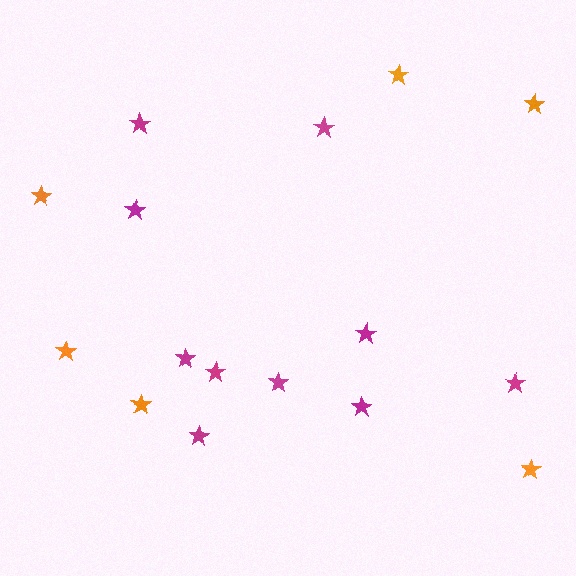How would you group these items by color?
There are 2 groups: one group of magenta stars (10) and one group of orange stars (6).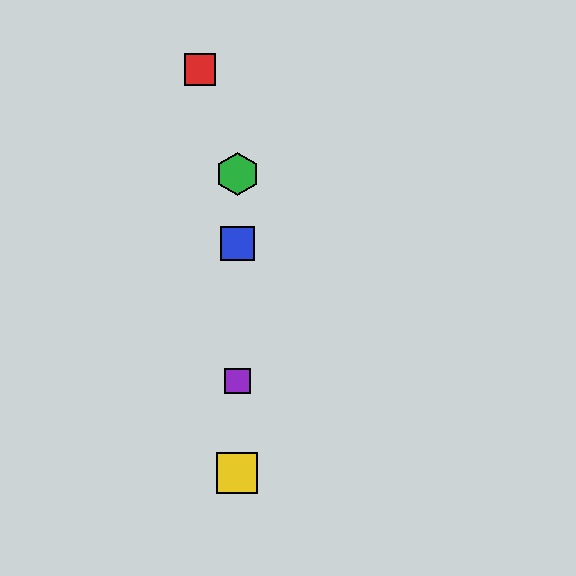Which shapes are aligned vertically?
The blue square, the green hexagon, the yellow square, the purple square are aligned vertically.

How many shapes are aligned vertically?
4 shapes (the blue square, the green hexagon, the yellow square, the purple square) are aligned vertically.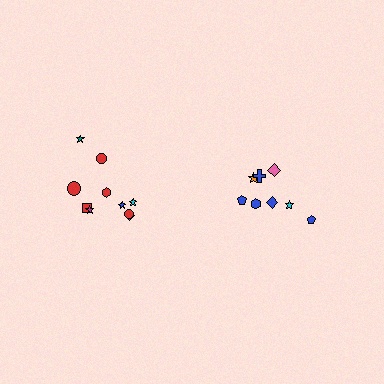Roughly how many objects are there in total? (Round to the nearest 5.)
Roughly 20 objects in total.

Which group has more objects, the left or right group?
The left group.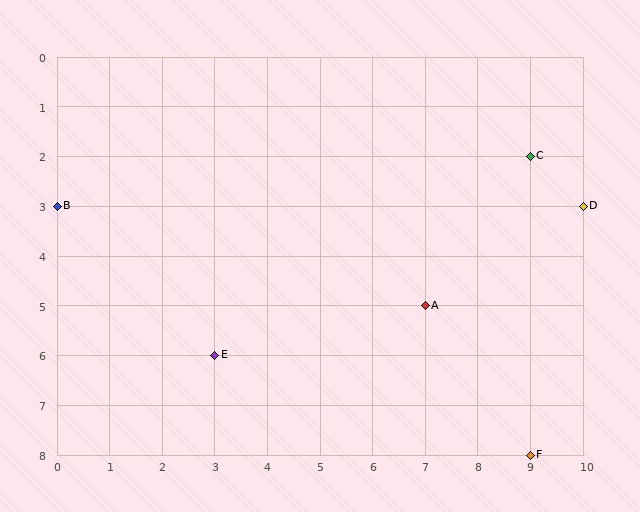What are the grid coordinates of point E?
Point E is at grid coordinates (3, 6).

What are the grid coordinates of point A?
Point A is at grid coordinates (7, 5).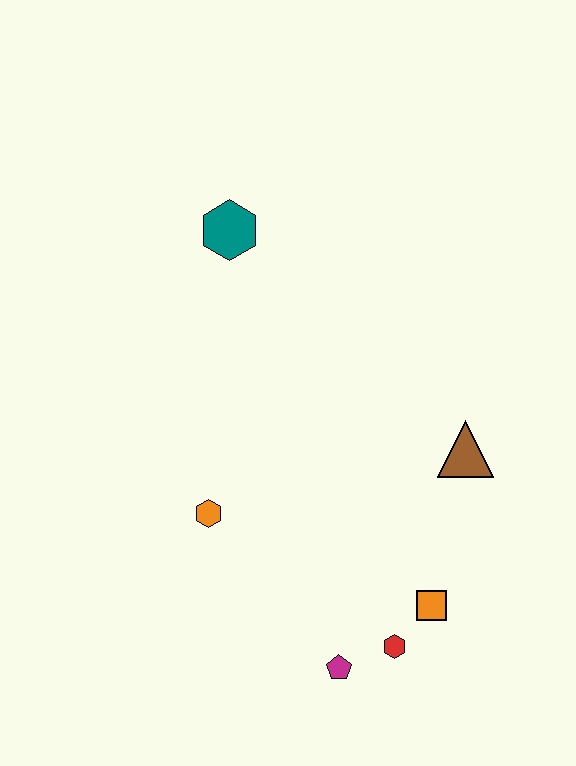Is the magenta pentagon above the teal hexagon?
No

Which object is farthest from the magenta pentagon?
The teal hexagon is farthest from the magenta pentagon.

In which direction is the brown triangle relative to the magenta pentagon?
The brown triangle is above the magenta pentagon.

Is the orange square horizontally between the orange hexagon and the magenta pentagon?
No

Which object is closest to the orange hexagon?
The magenta pentagon is closest to the orange hexagon.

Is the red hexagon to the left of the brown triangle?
Yes